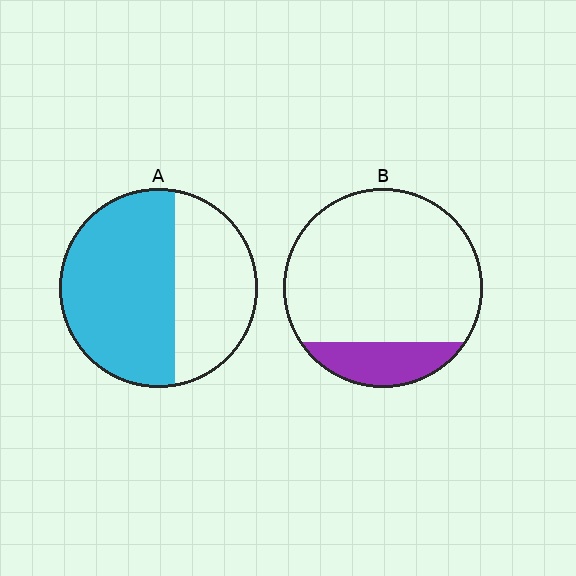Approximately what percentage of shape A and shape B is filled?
A is approximately 60% and B is approximately 15%.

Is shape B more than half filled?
No.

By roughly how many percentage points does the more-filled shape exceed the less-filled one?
By roughly 45 percentage points (A over B).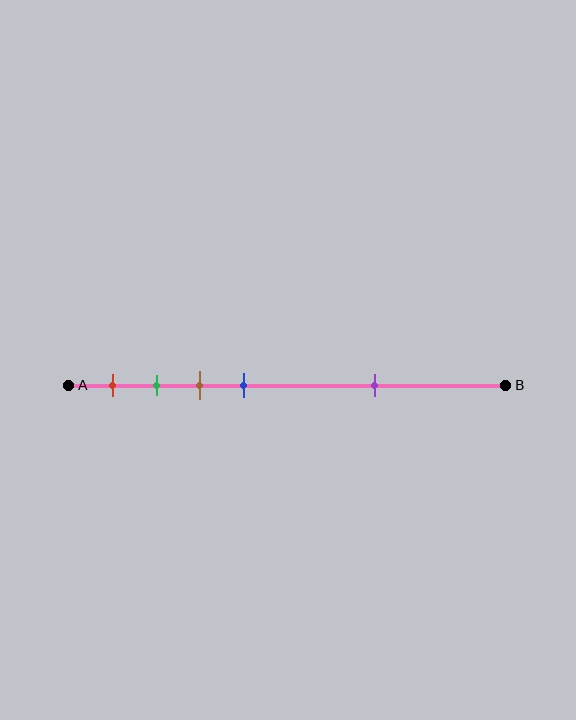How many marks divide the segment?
There are 5 marks dividing the segment.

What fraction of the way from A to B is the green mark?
The green mark is approximately 20% (0.2) of the way from A to B.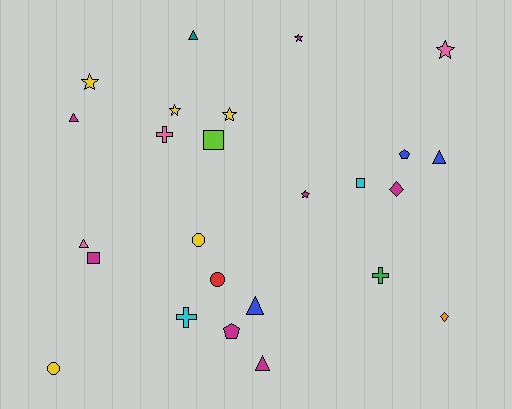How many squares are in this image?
There are 3 squares.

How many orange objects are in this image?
There is 1 orange object.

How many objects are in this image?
There are 25 objects.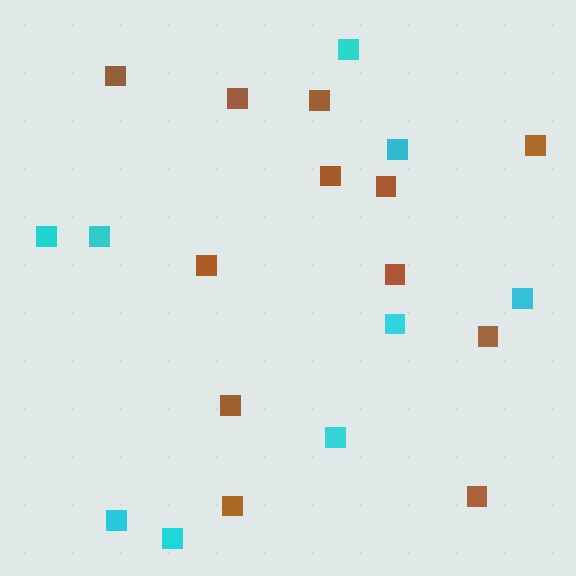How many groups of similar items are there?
There are 2 groups: one group of cyan squares (9) and one group of brown squares (12).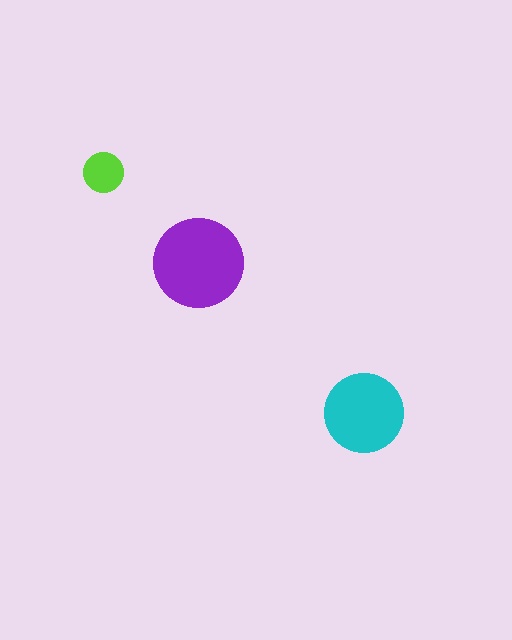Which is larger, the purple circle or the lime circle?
The purple one.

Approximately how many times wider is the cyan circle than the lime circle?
About 2 times wider.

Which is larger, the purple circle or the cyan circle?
The purple one.